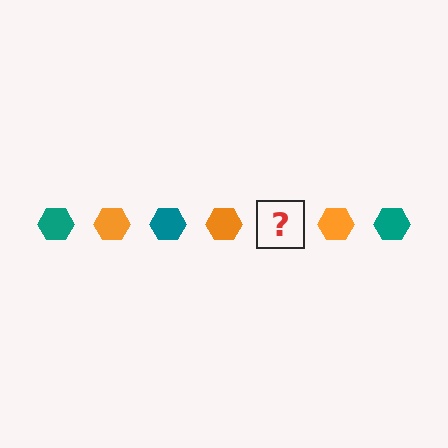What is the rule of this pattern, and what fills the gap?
The rule is that the pattern cycles through teal, orange hexagons. The gap should be filled with a teal hexagon.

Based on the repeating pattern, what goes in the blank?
The blank should be a teal hexagon.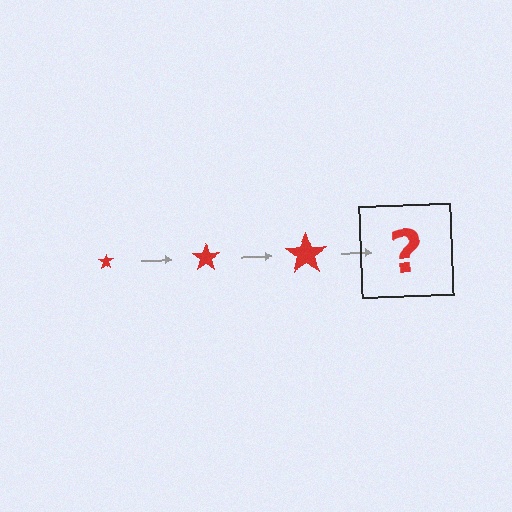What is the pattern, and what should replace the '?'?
The pattern is that the star gets progressively larger each step. The '?' should be a red star, larger than the previous one.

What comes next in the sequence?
The next element should be a red star, larger than the previous one.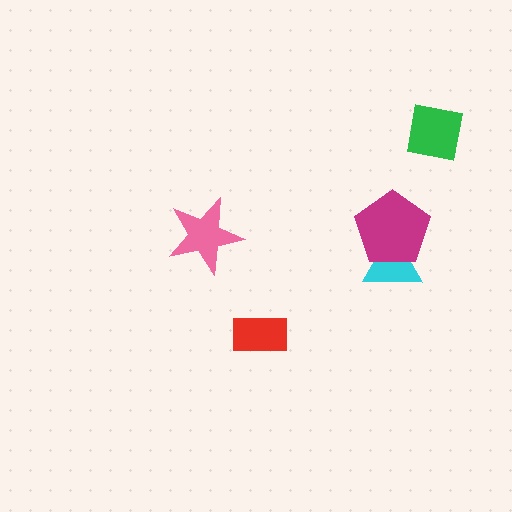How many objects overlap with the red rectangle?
0 objects overlap with the red rectangle.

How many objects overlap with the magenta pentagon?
1 object overlaps with the magenta pentagon.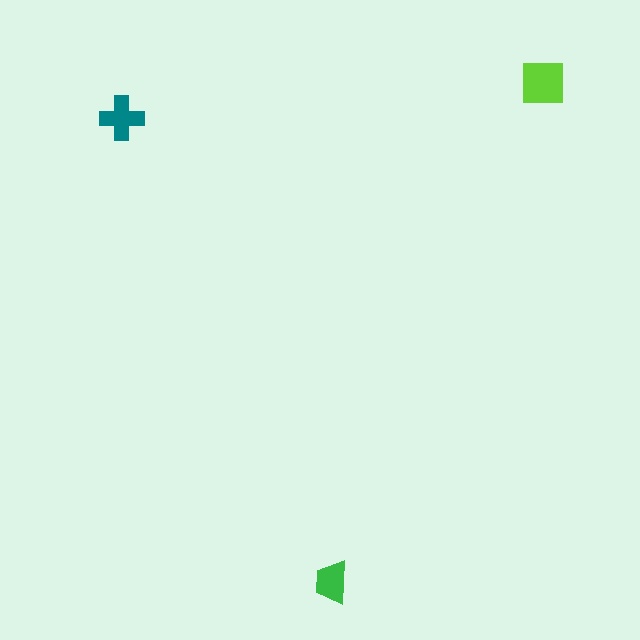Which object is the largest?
The lime square.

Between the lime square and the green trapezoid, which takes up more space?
The lime square.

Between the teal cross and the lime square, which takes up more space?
The lime square.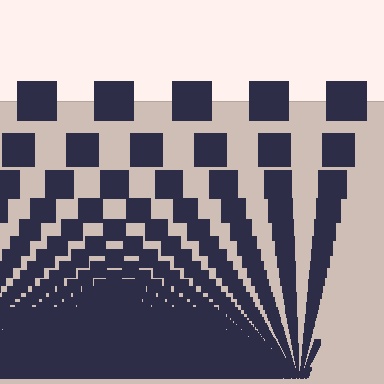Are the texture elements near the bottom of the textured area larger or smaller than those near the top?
Smaller. The gradient is inverted — elements near the bottom are smaller and denser.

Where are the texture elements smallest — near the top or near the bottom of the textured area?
Near the bottom.